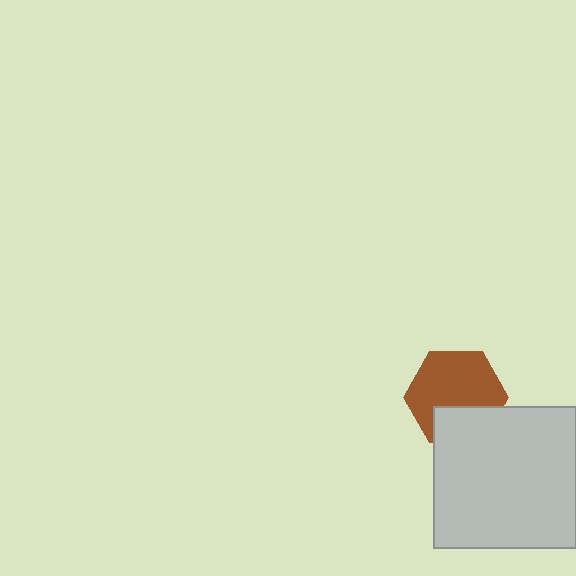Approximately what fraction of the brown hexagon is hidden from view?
Roughly 31% of the brown hexagon is hidden behind the light gray square.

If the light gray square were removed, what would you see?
You would see the complete brown hexagon.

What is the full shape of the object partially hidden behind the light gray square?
The partially hidden object is a brown hexagon.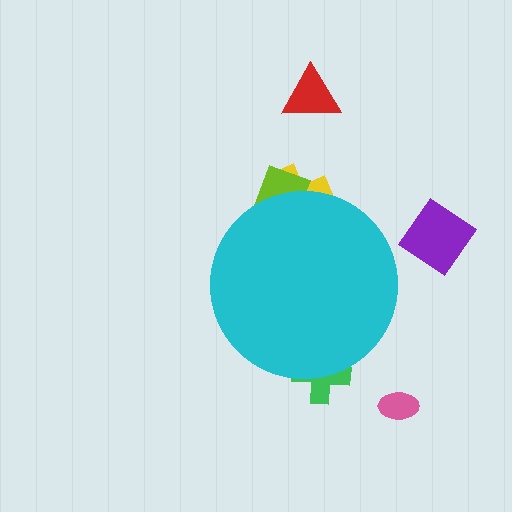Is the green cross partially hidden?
Yes, the green cross is partially hidden behind the cyan circle.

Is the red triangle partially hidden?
No, the red triangle is fully visible.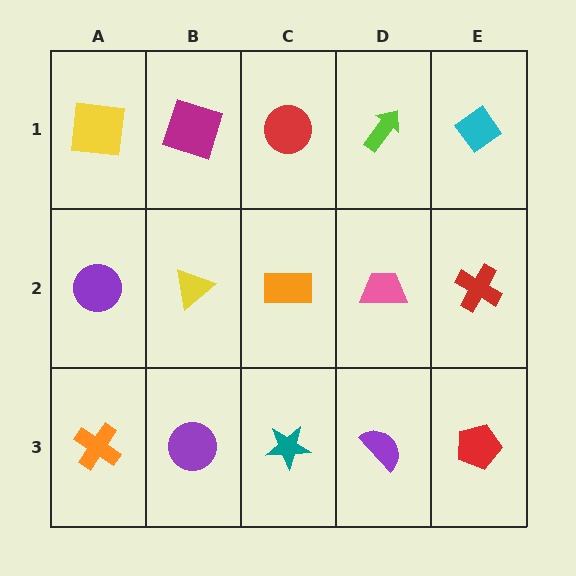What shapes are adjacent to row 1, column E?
A red cross (row 2, column E), a lime arrow (row 1, column D).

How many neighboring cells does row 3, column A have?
2.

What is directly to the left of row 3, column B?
An orange cross.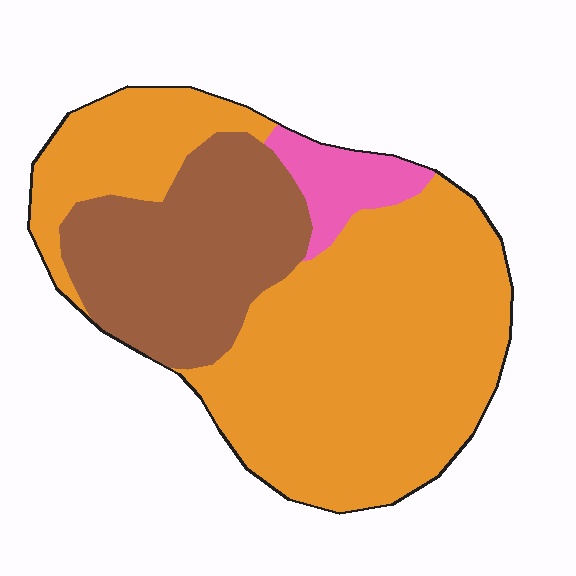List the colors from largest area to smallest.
From largest to smallest: orange, brown, pink.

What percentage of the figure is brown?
Brown covers roughly 30% of the figure.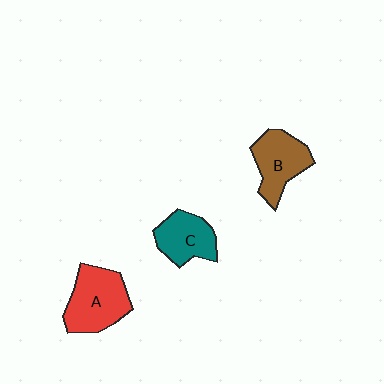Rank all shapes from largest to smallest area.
From largest to smallest: A (red), B (brown), C (teal).